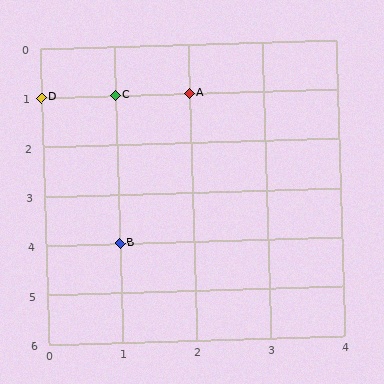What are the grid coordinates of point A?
Point A is at grid coordinates (2, 1).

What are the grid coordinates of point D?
Point D is at grid coordinates (0, 1).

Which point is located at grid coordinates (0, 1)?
Point D is at (0, 1).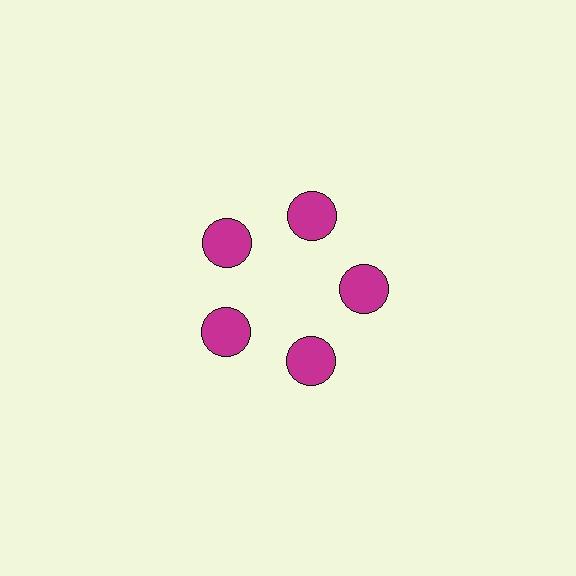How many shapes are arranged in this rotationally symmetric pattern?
There are 5 shapes, arranged in 5 groups of 1.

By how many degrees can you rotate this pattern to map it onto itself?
The pattern maps onto itself every 72 degrees of rotation.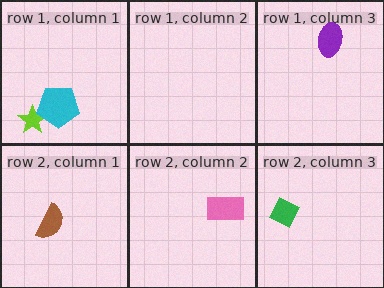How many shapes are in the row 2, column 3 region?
1.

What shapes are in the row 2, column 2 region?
The pink rectangle.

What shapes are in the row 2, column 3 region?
The green diamond.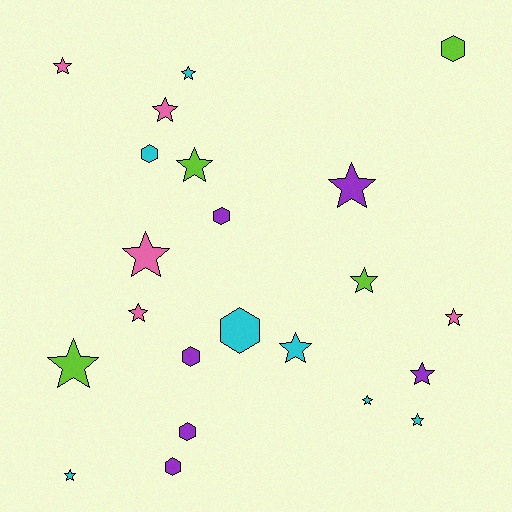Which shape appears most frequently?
Star, with 15 objects.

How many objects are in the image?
There are 22 objects.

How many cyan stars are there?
There are 5 cyan stars.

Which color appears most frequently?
Cyan, with 7 objects.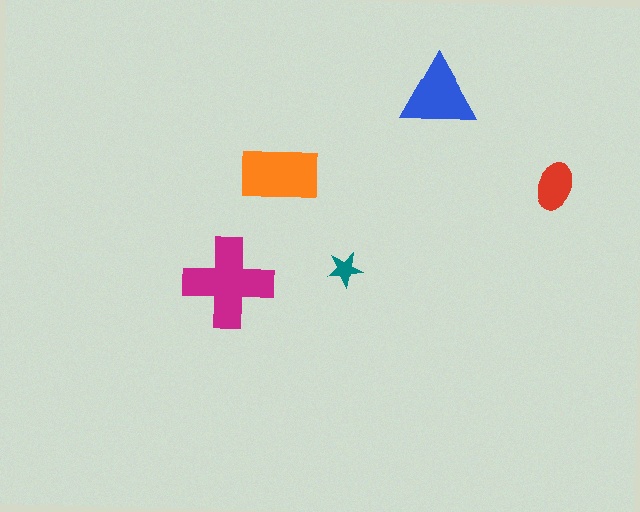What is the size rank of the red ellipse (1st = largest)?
4th.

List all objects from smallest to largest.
The teal star, the red ellipse, the blue triangle, the orange rectangle, the magenta cross.